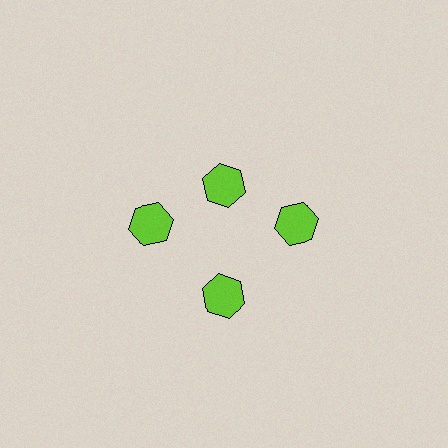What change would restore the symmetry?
The symmetry would be restored by moving it outward, back onto the ring so that all 4 hexagons sit at equal angles and equal distance from the center.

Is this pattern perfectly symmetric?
No. The 4 lime hexagons are arranged in a ring, but one element near the 12 o'clock position is pulled inward toward the center, breaking the 4-fold rotational symmetry.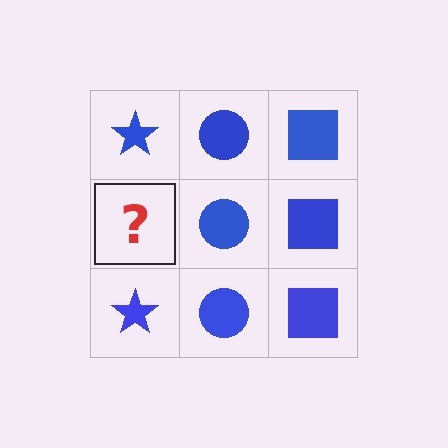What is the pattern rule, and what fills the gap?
The rule is that each column has a consistent shape. The gap should be filled with a blue star.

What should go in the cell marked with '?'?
The missing cell should contain a blue star.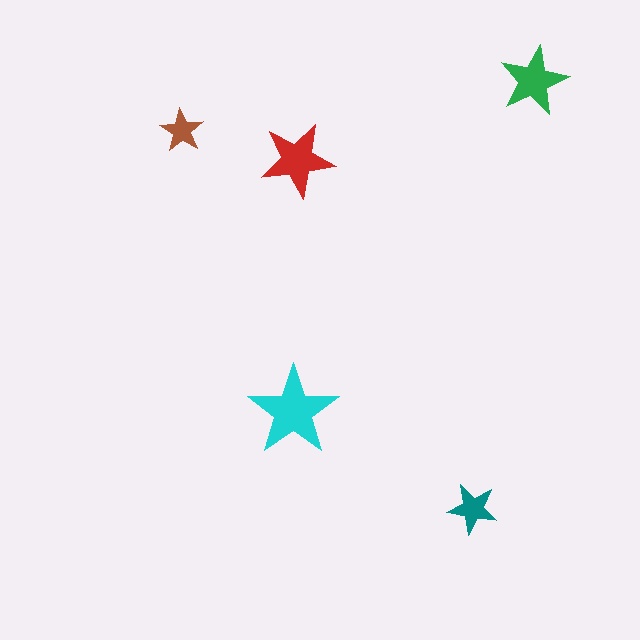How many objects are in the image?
There are 5 objects in the image.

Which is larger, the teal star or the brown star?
The teal one.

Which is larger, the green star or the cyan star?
The cyan one.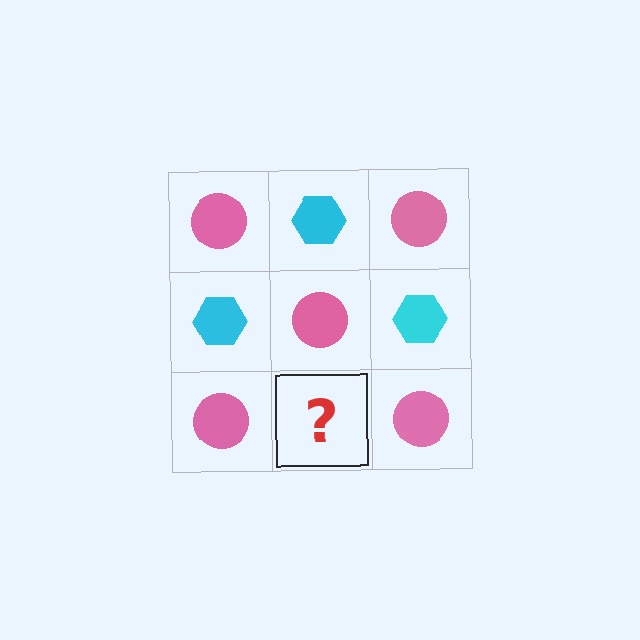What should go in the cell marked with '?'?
The missing cell should contain a cyan hexagon.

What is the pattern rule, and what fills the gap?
The rule is that it alternates pink circle and cyan hexagon in a checkerboard pattern. The gap should be filled with a cyan hexagon.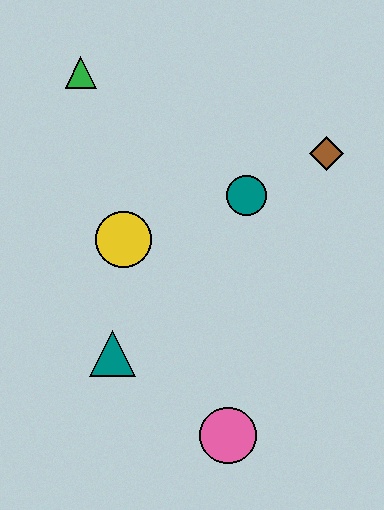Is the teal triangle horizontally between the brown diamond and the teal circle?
No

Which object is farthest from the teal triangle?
The brown diamond is farthest from the teal triangle.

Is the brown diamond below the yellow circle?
No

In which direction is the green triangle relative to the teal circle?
The green triangle is to the left of the teal circle.